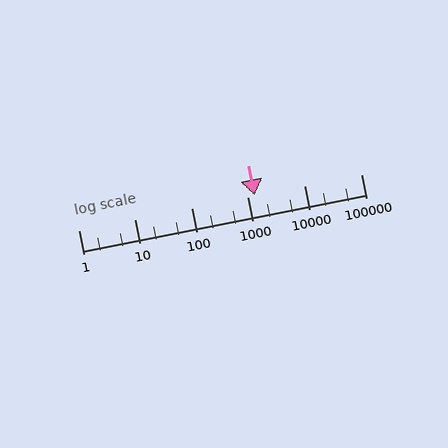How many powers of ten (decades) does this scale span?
The scale spans 5 decades, from 1 to 100000.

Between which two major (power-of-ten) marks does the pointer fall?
The pointer is between 1000 and 10000.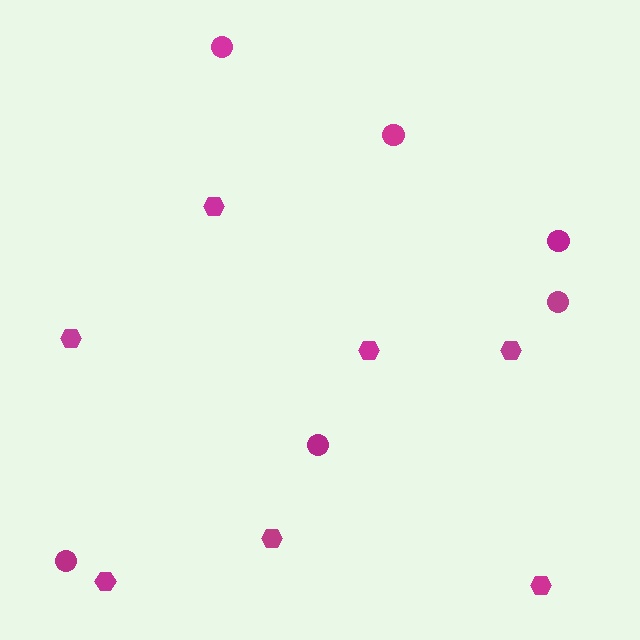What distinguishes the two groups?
There are 2 groups: one group of hexagons (7) and one group of circles (6).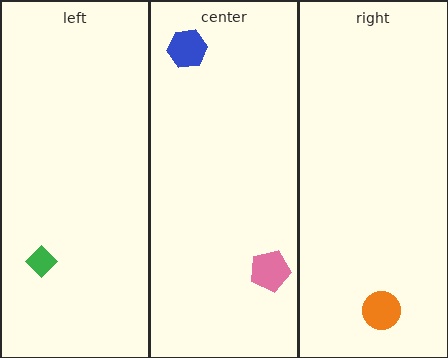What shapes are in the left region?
The green diamond.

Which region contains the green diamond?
The left region.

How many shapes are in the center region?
2.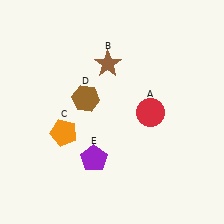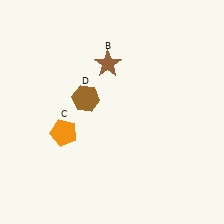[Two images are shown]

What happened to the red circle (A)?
The red circle (A) was removed in Image 2. It was in the bottom-right area of Image 1.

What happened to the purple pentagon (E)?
The purple pentagon (E) was removed in Image 2. It was in the bottom-left area of Image 1.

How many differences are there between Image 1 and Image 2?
There are 2 differences between the two images.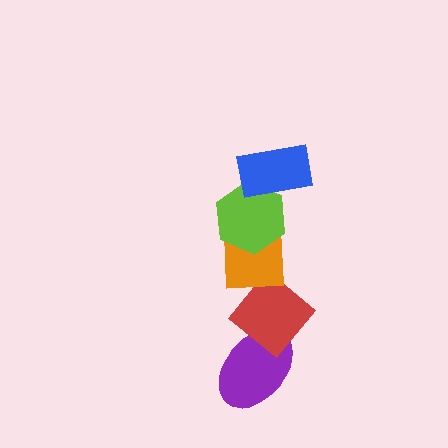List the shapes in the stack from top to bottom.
From top to bottom: the blue rectangle, the lime hexagon, the orange square, the red diamond, the purple ellipse.